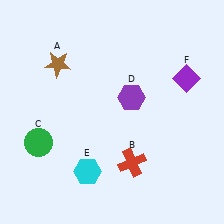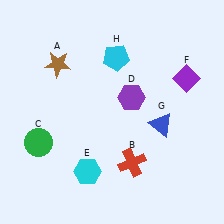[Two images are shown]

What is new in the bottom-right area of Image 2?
A blue triangle (G) was added in the bottom-right area of Image 2.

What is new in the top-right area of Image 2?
A cyan pentagon (H) was added in the top-right area of Image 2.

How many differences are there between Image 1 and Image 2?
There are 2 differences between the two images.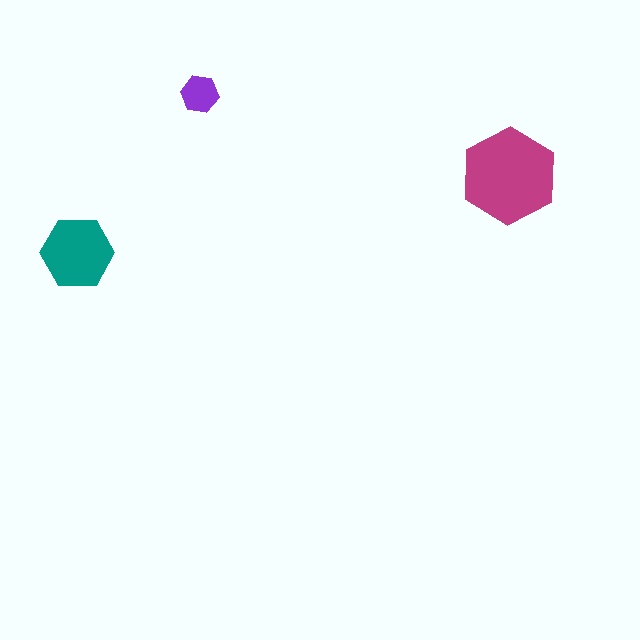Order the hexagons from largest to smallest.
the magenta one, the teal one, the purple one.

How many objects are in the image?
There are 3 objects in the image.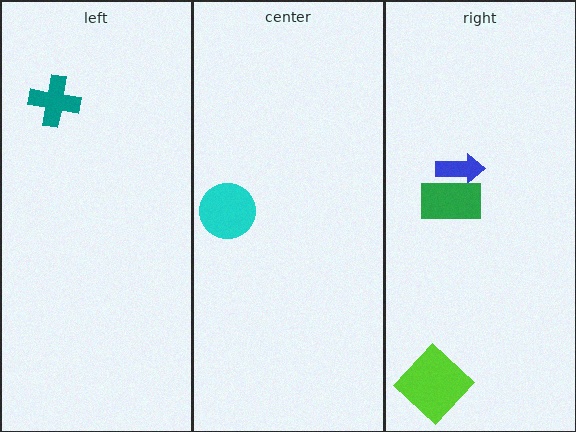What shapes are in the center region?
The cyan circle.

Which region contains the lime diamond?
The right region.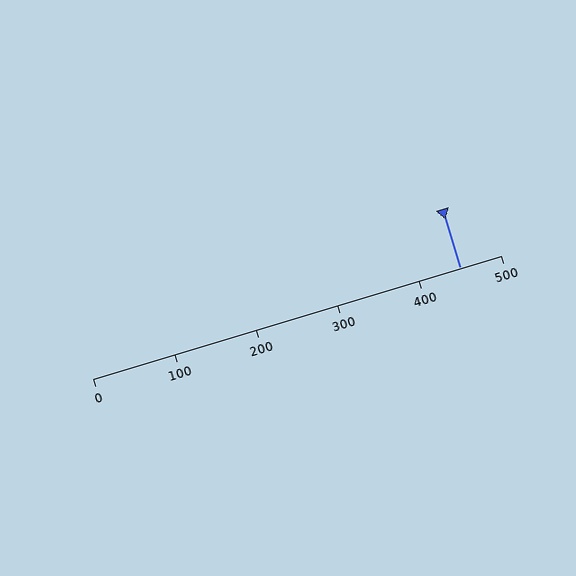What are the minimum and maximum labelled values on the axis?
The axis runs from 0 to 500.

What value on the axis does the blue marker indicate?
The marker indicates approximately 450.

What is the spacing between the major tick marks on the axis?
The major ticks are spaced 100 apart.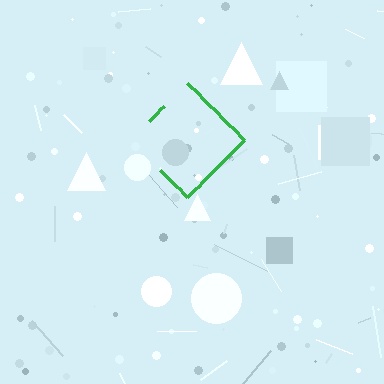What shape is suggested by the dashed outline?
The dashed outline suggests a diamond.